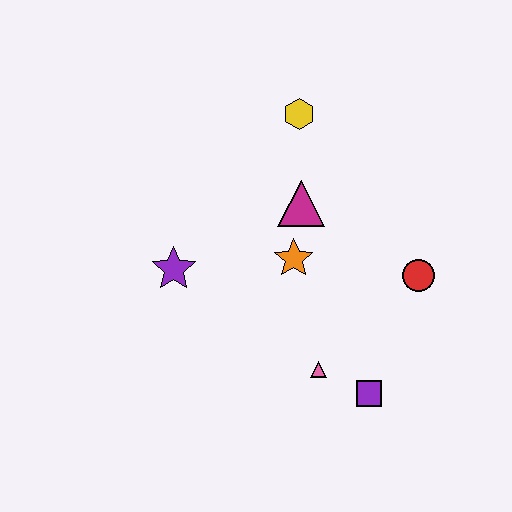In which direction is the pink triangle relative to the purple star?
The pink triangle is to the right of the purple star.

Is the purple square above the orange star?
No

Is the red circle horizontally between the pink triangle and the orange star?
No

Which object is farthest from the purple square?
The yellow hexagon is farthest from the purple square.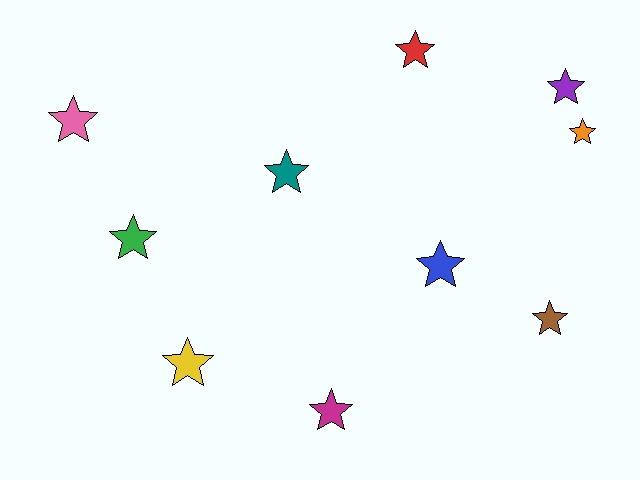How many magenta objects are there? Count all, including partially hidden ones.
There is 1 magenta object.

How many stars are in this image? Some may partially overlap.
There are 10 stars.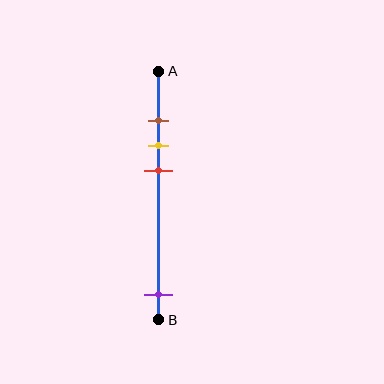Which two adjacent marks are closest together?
The brown and yellow marks are the closest adjacent pair.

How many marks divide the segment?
There are 4 marks dividing the segment.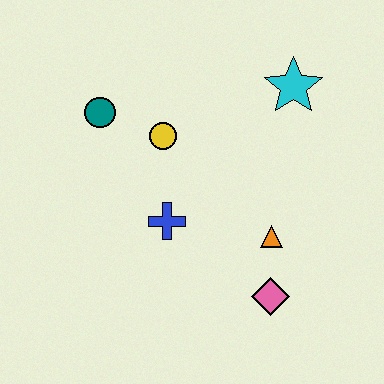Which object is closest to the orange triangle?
The pink diamond is closest to the orange triangle.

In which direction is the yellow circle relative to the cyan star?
The yellow circle is to the left of the cyan star.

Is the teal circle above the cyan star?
No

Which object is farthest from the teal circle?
The pink diamond is farthest from the teal circle.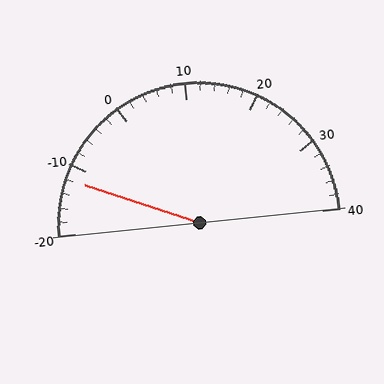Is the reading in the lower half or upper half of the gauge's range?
The reading is in the lower half of the range (-20 to 40).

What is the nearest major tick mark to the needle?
The nearest major tick mark is -10.